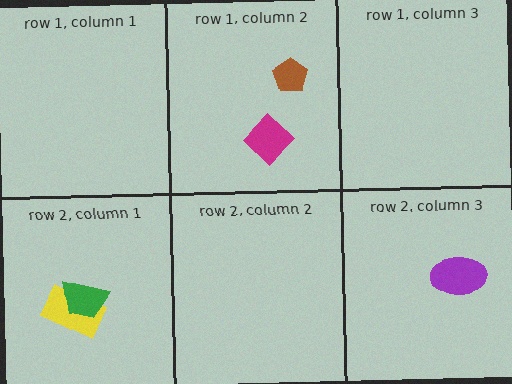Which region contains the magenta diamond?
The row 1, column 2 region.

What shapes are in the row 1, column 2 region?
The magenta diamond, the brown pentagon.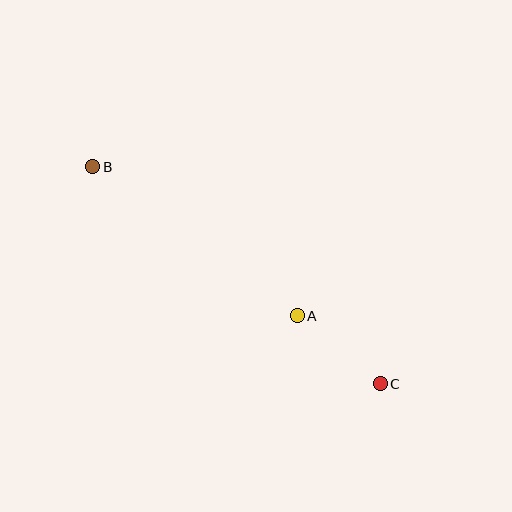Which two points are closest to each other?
Points A and C are closest to each other.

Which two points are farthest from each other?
Points B and C are farthest from each other.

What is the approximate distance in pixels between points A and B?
The distance between A and B is approximately 253 pixels.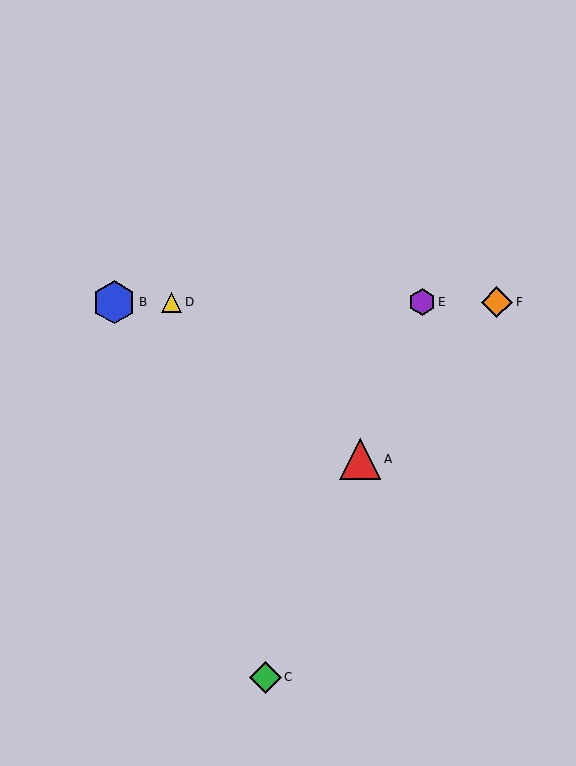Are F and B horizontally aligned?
Yes, both are at y≈302.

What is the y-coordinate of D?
Object D is at y≈302.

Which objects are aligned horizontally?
Objects B, D, E, F are aligned horizontally.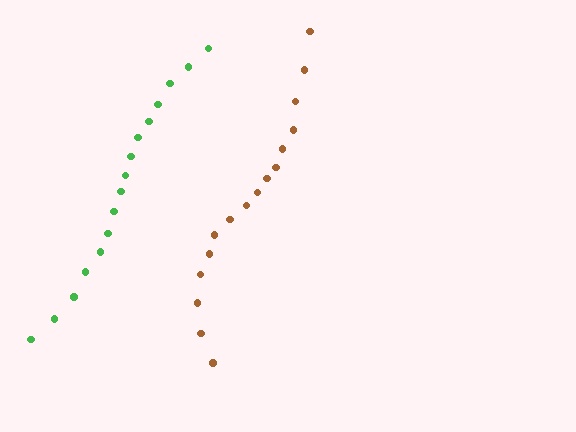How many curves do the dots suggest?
There are 2 distinct paths.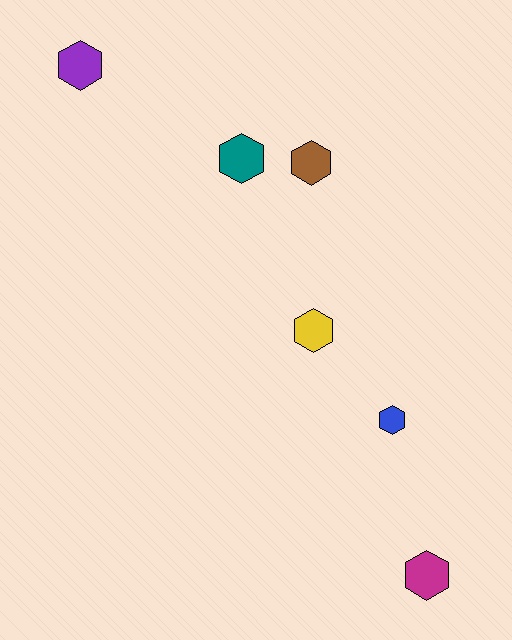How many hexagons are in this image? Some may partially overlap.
There are 6 hexagons.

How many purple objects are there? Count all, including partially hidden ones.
There is 1 purple object.